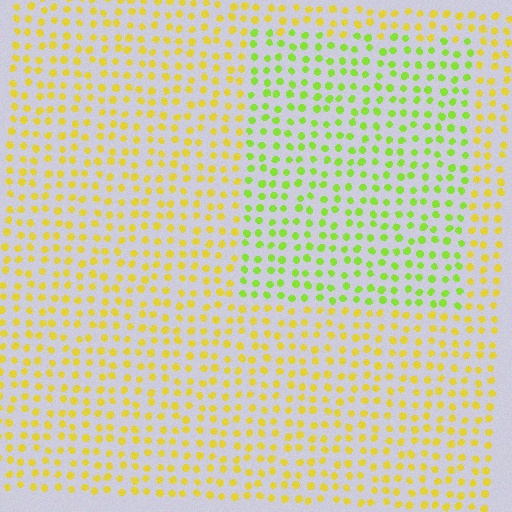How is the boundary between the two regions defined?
The boundary is defined purely by a slight shift in hue (about 38 degrees). Spacing, size, and orientation are identical on both sides.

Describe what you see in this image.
The image is filled with small yellow elements in a uniform arrangement. A rectangle-shaped region is visible where the elements are tinted to a slightly different hue, forming a subtle color boundary.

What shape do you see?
I see a rectangle.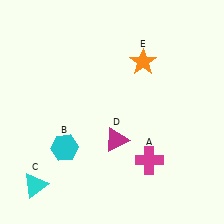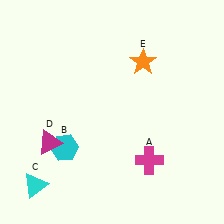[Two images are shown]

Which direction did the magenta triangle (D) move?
The magenta triangle (D) moved left.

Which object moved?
The magenta triangle (D) moved left.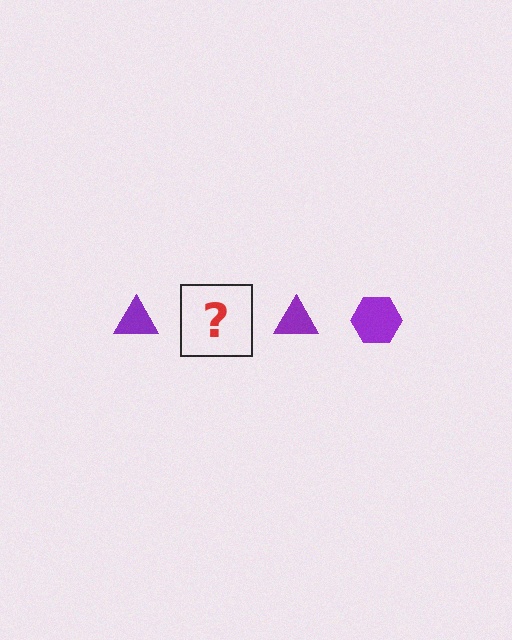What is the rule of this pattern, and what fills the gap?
The rule is that the pattern cycles through triangle, hexagon shapes in purple. The gap should be filled with a purple hexagon.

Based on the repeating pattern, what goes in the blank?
The blank should be a purple hexagon.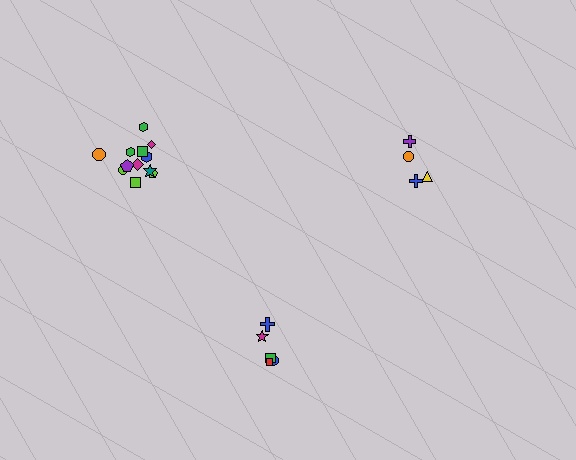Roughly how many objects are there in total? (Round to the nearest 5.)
Roughly 20 objects in total.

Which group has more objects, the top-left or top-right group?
The top-left group.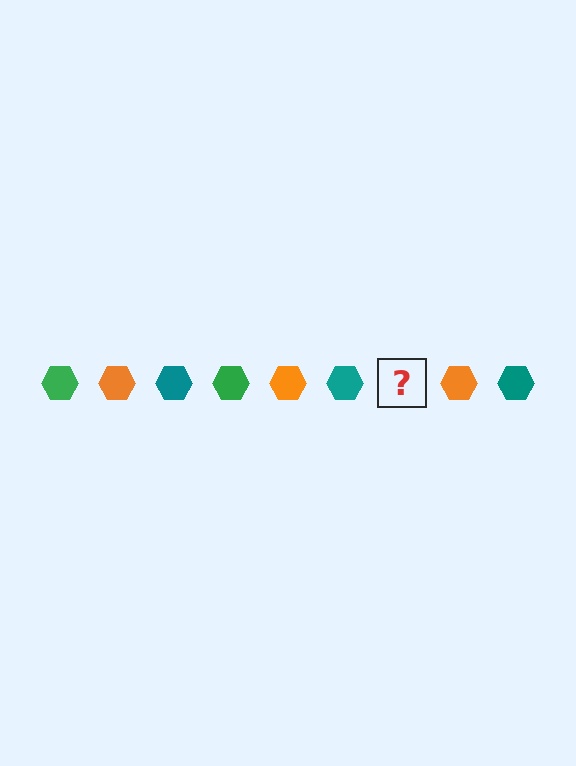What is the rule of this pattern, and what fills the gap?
The rule is that the pattern cycles through green, orange, teal hexagons. The gap should be filled with a green hexagon.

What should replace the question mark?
The question mark should be replaced with a green hexagon.